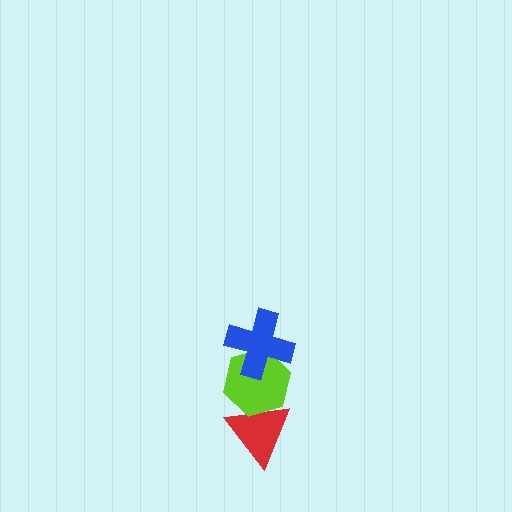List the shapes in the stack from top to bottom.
From top to bottom: the blue cross, the lime hexagon, the red triangle.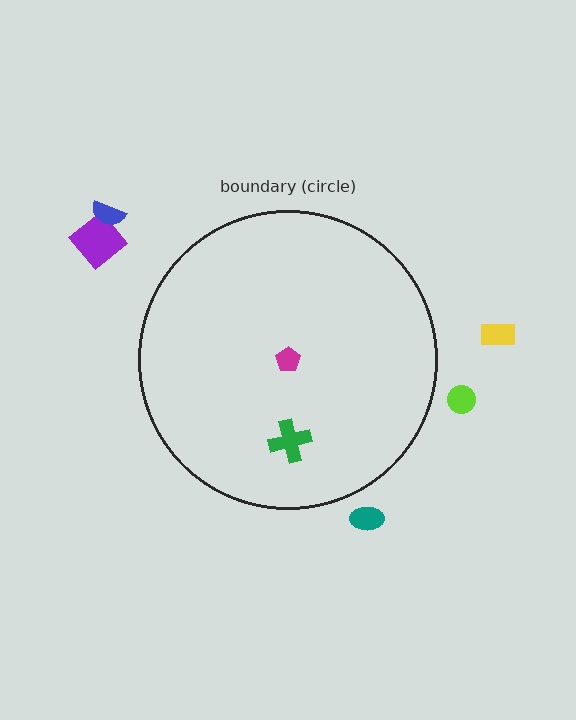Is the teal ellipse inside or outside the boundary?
Outside.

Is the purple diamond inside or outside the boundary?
Outside.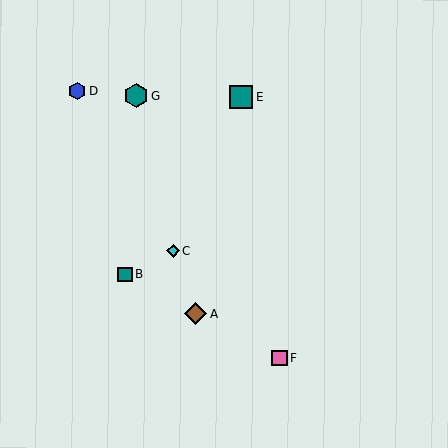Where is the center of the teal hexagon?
The center of the teal hexagon is at (136, 96).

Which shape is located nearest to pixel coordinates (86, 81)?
The blue hexagon (labeled D) at (77, 91) is nearest to that location.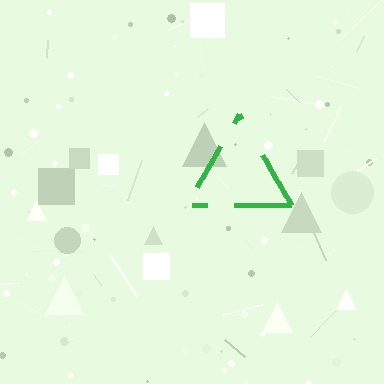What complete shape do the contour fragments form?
The contour fragments form a triangle.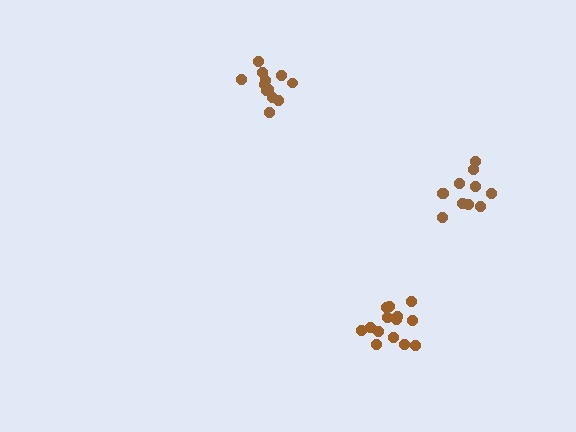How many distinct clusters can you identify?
There are 3 distinct clusters.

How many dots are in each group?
Group 1: 14 dots, Group 2: 12 dots, Group 3: 11 dots (37 total).